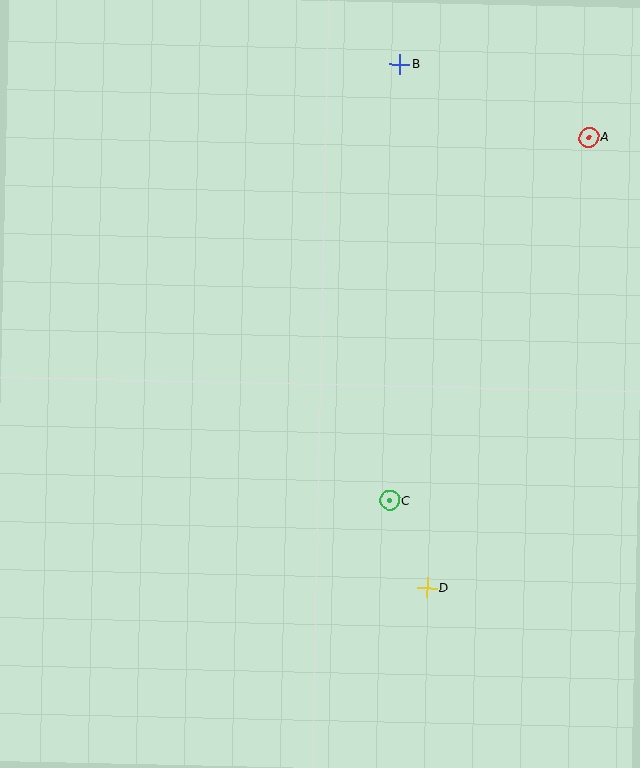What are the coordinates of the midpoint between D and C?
The midpoint between D and C is at (408, 544).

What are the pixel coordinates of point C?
Point C is at (390, 500).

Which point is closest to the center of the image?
Point C at (390, 500) is closest to the center.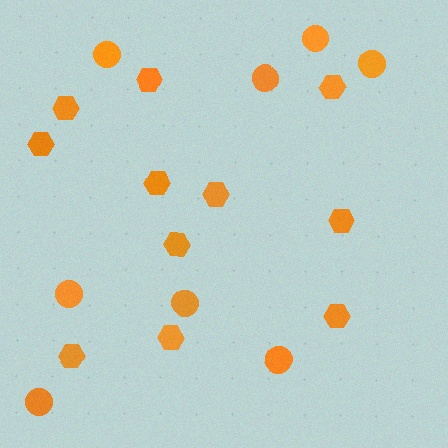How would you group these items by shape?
There are 2 groups: one group of hexagons (11) and one group of circles (8).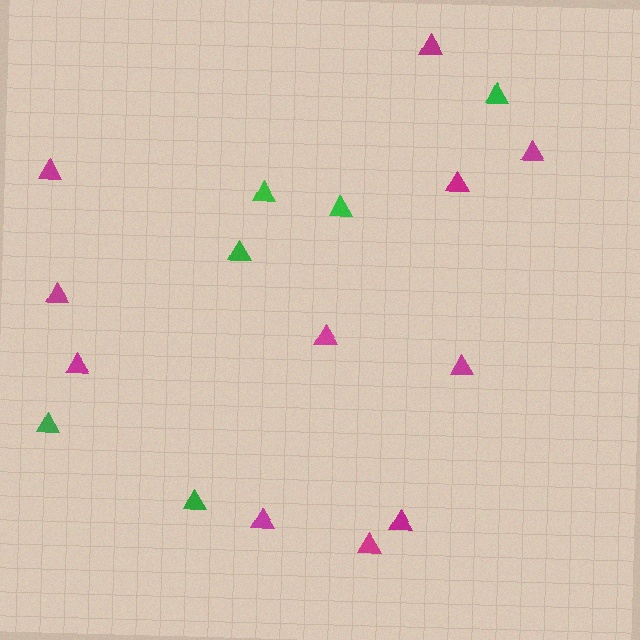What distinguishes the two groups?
There are 2 groups: one group of magenta triangles (11) and one group of green triangles (6).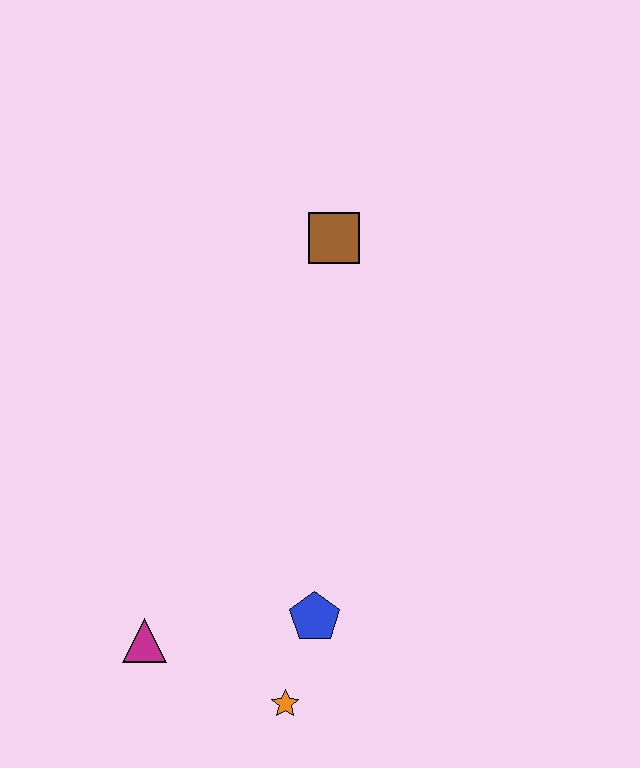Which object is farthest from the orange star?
The brown square is farthest from the orange star.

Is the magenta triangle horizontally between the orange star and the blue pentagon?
No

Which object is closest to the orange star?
The blue pentagon is closest to the orange star.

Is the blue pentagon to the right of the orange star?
Yes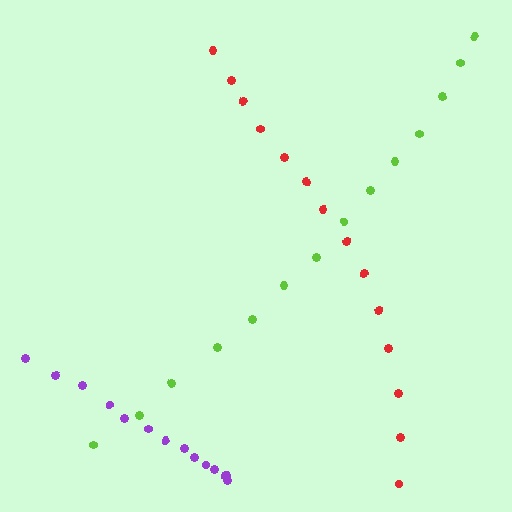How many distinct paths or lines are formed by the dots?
There are 3 distinct paths.